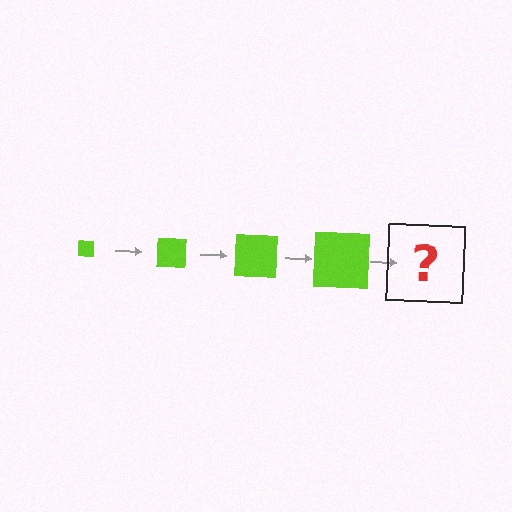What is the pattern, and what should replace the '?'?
The pattern is that the square gets progressively larger each step. The '?' should be a lime square, larger than the previous one.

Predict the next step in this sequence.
The next step is a lime square, larger than the previous one.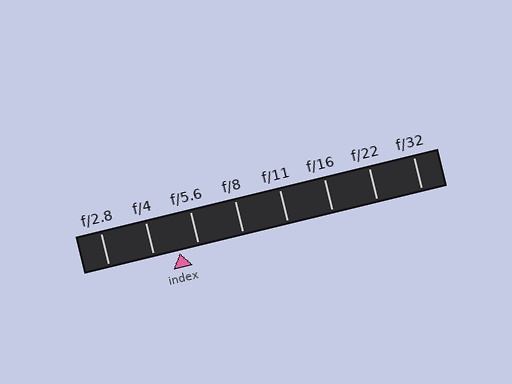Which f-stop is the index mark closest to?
The index mark is closest to f/5.6.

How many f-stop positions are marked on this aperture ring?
There are 8 f-stop positions marked.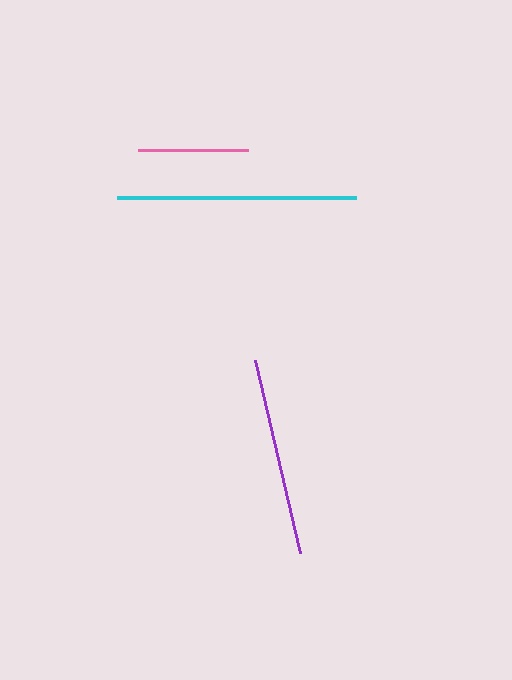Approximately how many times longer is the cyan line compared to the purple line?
The cyan line is approximately 1.2 times the length of the purple line.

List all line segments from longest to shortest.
From longest to shortest: cyan, purple, pink.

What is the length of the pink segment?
The pink segment is approximately 110 pixels long.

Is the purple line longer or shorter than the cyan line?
The cyan line is longer than the purple line.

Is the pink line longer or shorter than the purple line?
The purple line is longer than the pink line.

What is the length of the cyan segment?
The cyan segment is approximately 238 pixels long.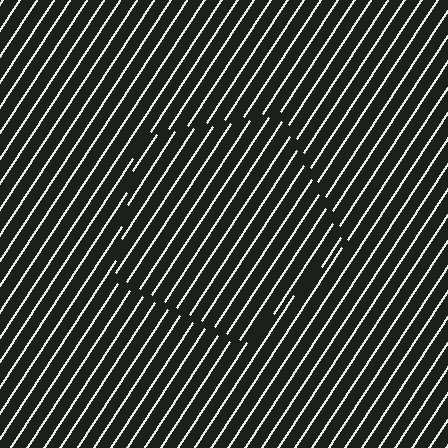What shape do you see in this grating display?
An illusory pentagon. The interior of the shape contains the same grating, shifted by half a period — the contour is defined by the phase discontinuity where line-ends from the inner and outer gratings abut.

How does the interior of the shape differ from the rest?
The interior of the shape contains the same grating, shifted by half a period — the contour is defined by the phase discontinuity where line-ends from the inner and outer gratings abut.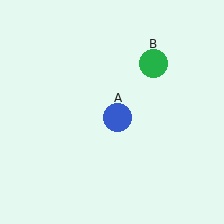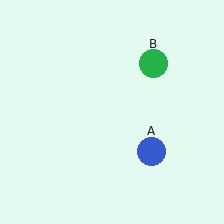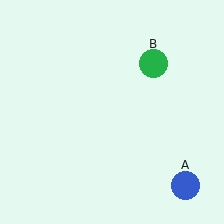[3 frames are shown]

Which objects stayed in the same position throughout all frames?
Green circle (object B) remained stationary.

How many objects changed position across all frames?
1 object changed position: blue circle (object A).